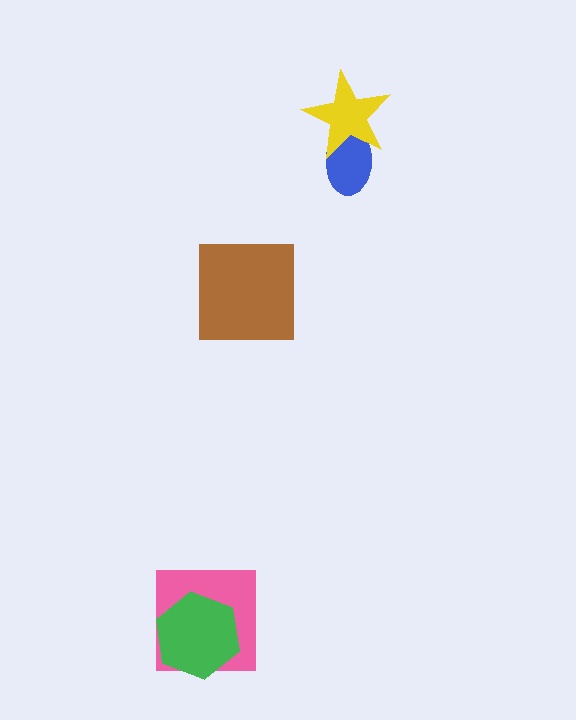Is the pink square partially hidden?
Yes, it is partially covered by another shape.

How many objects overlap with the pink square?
1 object overlaps with the pink square.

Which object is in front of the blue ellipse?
The yellow star is in front of the blue ellipse.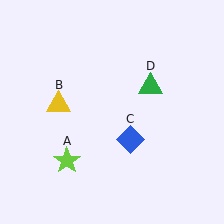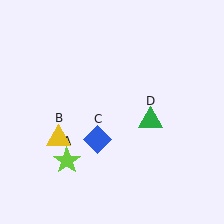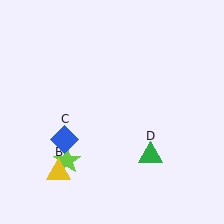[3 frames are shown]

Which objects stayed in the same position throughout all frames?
Lime star (object A) remained stationary.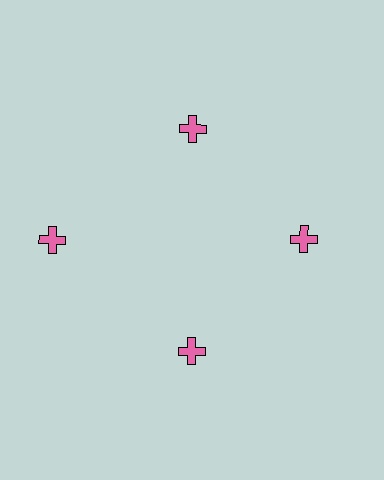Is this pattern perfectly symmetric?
No. The 4 pink crosses are arranged in a ring, but one element near the 9 o'clock position is pushed outward from the center, breaking the 4-fold rotational symmetry.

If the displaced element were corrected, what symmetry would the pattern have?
It would have 4-fold rotational symmetry — the pattern would map onto itself every 90 degrees.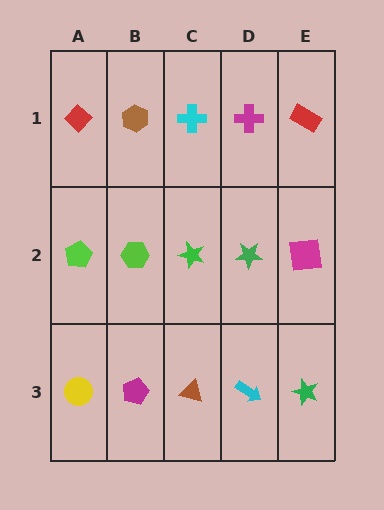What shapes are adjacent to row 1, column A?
A lime pentagon (row 2, column A), a brown hexagon (row 1, column B).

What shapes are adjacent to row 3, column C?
A green star (row 2, column C), a magenta pentagon (row 3, column B), a cyan arrow (row 3, column D).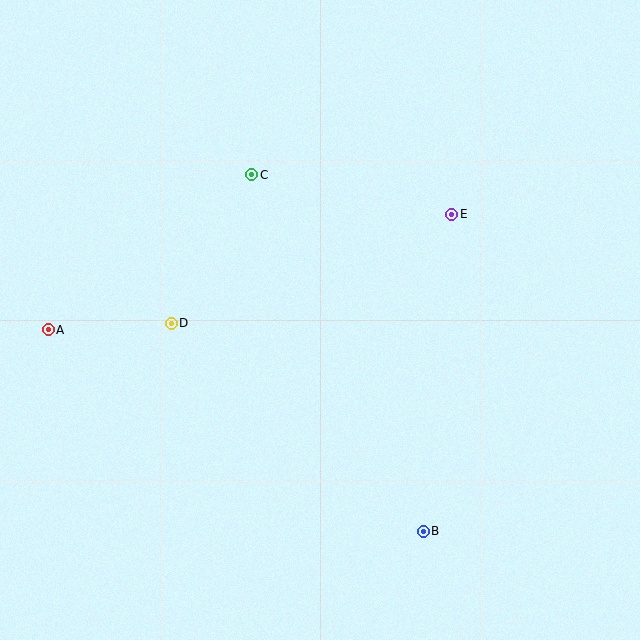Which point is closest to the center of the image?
Point D at (171, 323) is closest to the center.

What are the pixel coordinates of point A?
Point A is at (48, 330).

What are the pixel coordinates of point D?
Point D is at (171, 323).